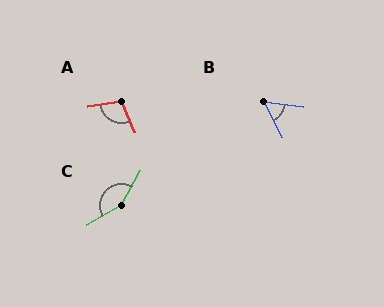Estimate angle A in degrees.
Approximately 105 degrees.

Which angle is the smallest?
B, at approximately 56 degrees.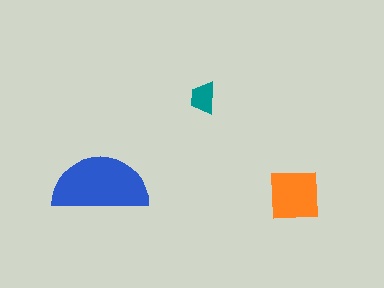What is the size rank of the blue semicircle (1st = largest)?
1st.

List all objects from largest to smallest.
The blue semicircle, the orange square, the teal trapezoid.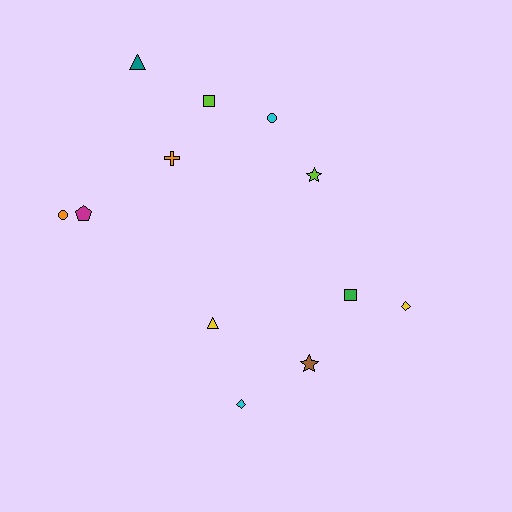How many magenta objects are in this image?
There is 1 magenta object.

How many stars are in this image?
There are 2 stars.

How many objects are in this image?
There are 12 objects.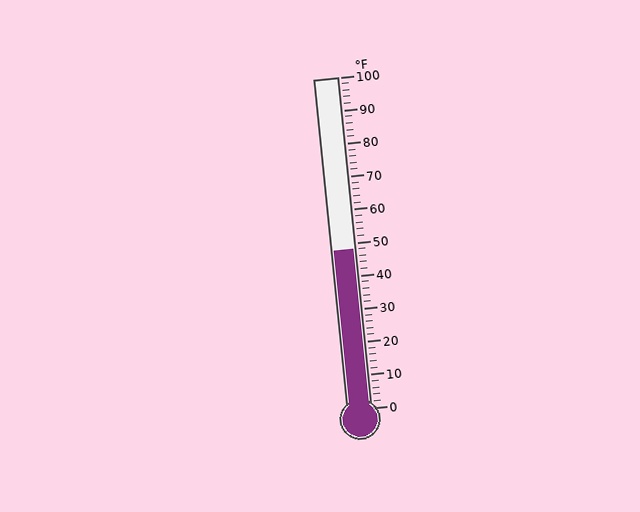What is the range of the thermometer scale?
The thermometer scale ranges from 0°F to 100°F.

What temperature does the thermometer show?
The thermometer shows approximately 48°F.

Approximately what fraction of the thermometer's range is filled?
The thermometer is filled to approximately 50% of its range.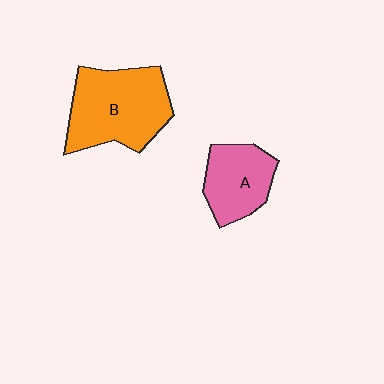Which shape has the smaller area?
Shape A (pink).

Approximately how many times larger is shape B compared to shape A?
Approximately 1.6 times.